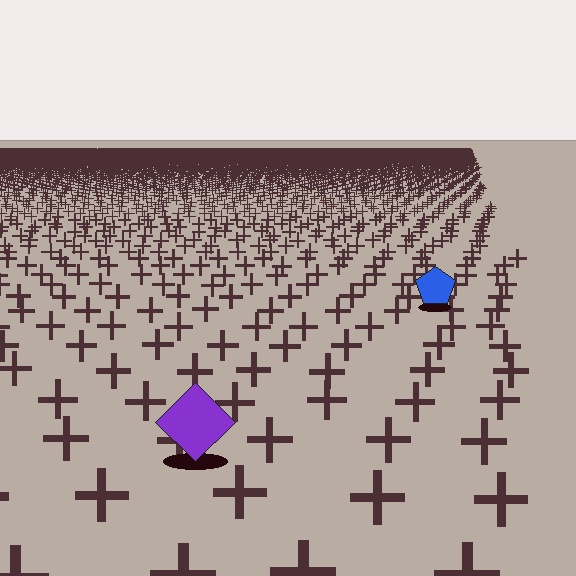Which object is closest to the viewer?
The purple diamond is closest. The texture marks near it are larger and more spread out.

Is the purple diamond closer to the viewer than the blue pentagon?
Yes. The purple diamond is closer — you can tell from the texture gradient: the ground texture is coarser near it.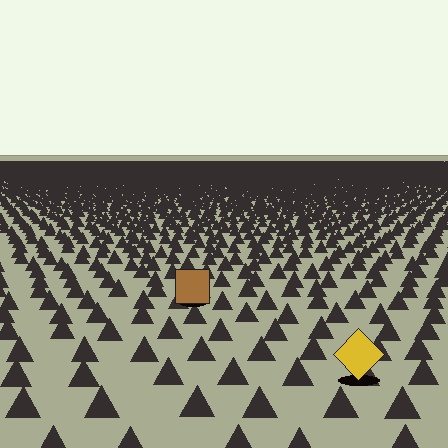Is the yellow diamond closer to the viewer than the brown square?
Yes. The yellow diamond is closer — you can tell from the texture gradient: the ground texture is coarser near it.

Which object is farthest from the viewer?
The brown square is farthest from the viewer. It appears smaller and the ground texture around it is denser.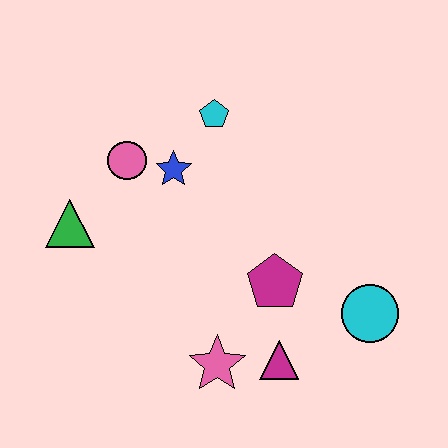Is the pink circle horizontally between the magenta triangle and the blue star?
No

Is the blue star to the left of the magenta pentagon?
Yes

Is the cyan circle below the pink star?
No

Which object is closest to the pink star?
The magenta triangle is closest to the pink star.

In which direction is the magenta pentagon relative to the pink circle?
The magenta pentagon is to the right of the pink circle.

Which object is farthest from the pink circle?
The cyan circle is farthest from the pink circle.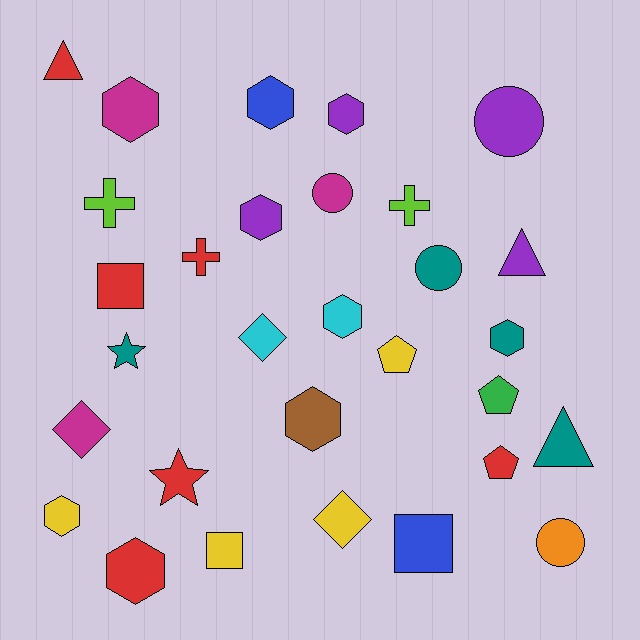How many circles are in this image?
There are 4 circles.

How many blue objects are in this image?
There are 2 blue objects.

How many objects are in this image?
There are 30 objects.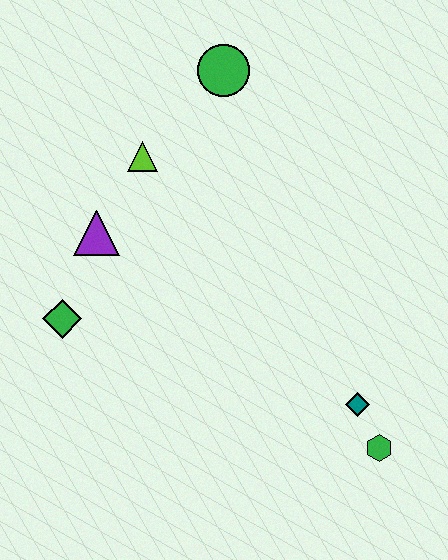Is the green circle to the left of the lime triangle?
No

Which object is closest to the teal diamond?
The green hexagon is closest to the teal diamond.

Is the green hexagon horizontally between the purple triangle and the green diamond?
No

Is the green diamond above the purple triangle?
No